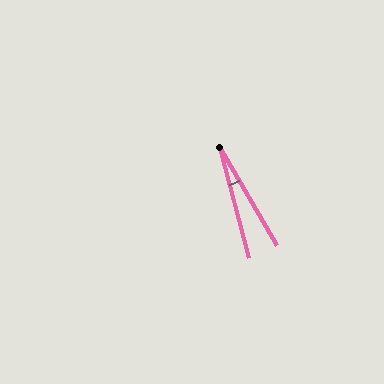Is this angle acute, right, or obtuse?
It is acute.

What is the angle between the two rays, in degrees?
Approximately 15 degrees.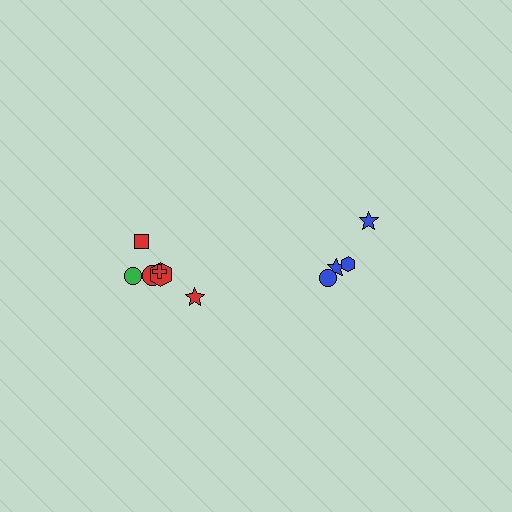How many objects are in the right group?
There are 4 objects.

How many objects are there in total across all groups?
There are 10 objects.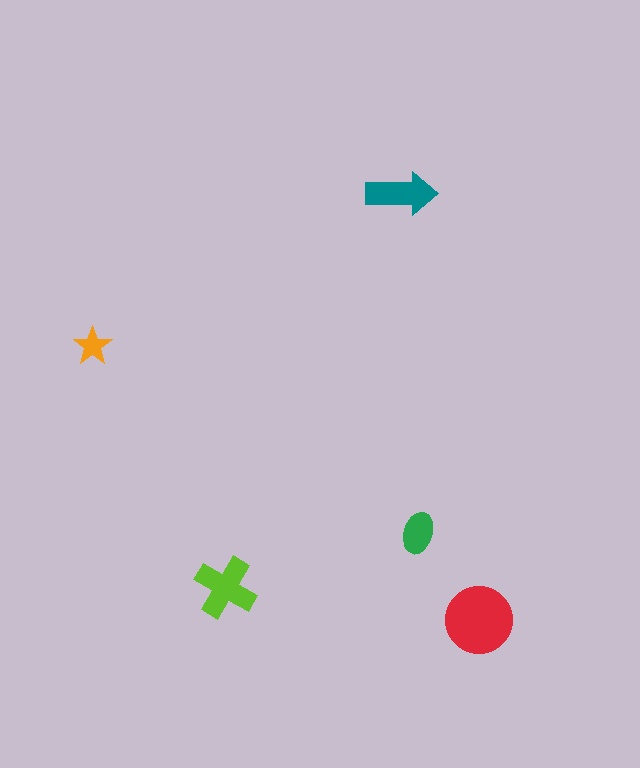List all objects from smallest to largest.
The orange star, the green ellipse, the teal arrow, the lime cross, the red circle.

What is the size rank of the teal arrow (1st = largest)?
3rd.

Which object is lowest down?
The red circle is bottommost.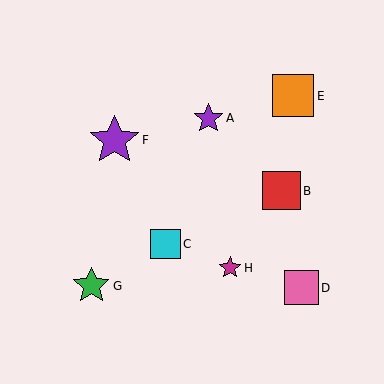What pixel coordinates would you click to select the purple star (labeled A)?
Click at (208, 118) to select the purple star A.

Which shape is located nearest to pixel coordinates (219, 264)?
The magenta star (labeled H) at (230, 268) is nearest to that location.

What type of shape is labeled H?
Shape H is a magenta star.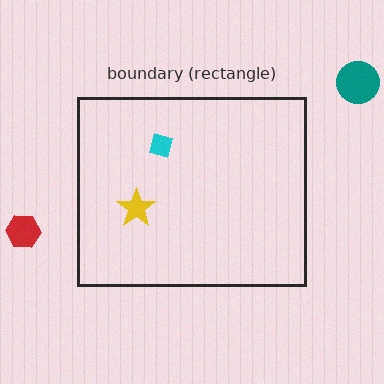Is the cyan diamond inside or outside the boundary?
Inside.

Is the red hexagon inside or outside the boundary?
Outside.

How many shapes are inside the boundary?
2 inside, 2 outside.